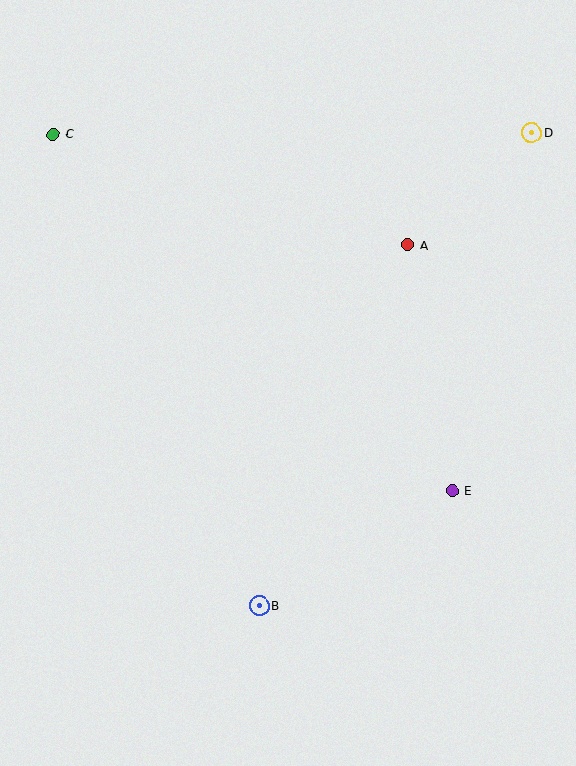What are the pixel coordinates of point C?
Point C is at (53, 134).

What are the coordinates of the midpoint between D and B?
The midpoint between D and B is at (395, 369).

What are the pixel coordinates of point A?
Point A is at (407, 245).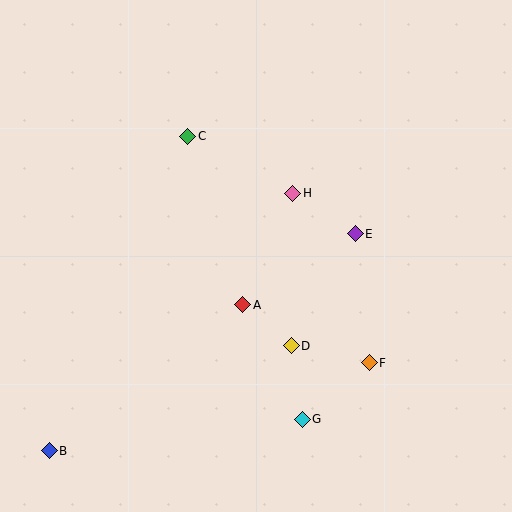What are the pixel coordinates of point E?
Point E is at (355, 234).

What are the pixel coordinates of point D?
Point D is at (291, 346).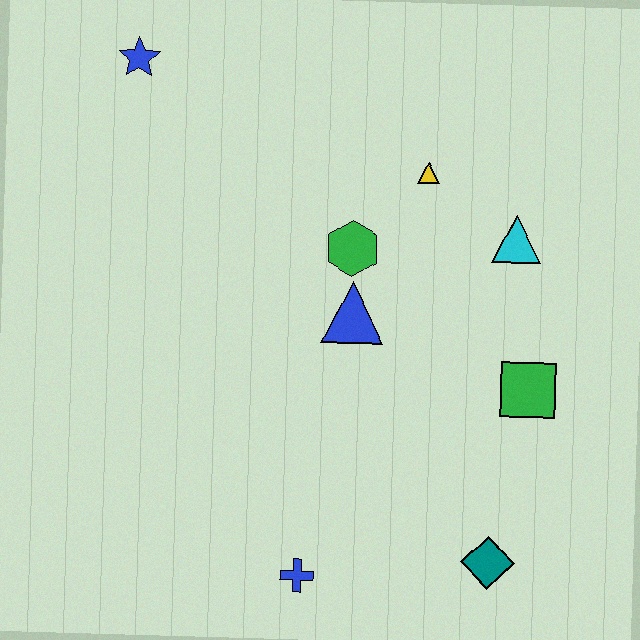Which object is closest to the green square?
The cyan triangle is closest to the green square.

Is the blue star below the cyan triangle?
No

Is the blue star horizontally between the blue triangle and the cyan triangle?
No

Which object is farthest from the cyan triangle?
The blue star is farthest from the cyan triangle.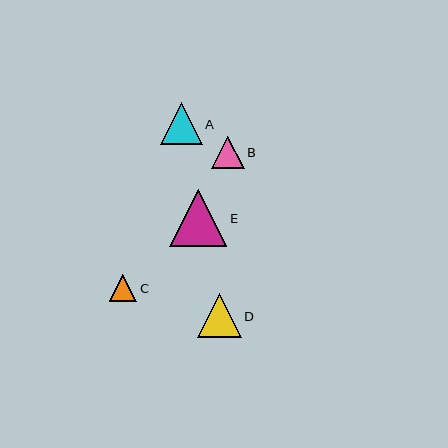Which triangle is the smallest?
Triangle C is the smallest with a size of approximately 27 pixels.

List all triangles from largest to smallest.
From largest to smallest: E, D, A, B, C.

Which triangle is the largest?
Triangle E is the largest with a size of approximately 57 pixels.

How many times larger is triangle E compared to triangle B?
Triangle E is approximately 1.7 times the size of triangle B.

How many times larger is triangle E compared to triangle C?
Triangle E is approximately 2.1 times the size of triangle C.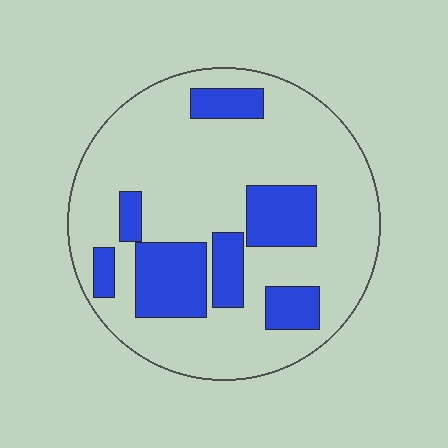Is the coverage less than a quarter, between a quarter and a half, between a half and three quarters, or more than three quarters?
Less than a quarter.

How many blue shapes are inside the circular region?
7.